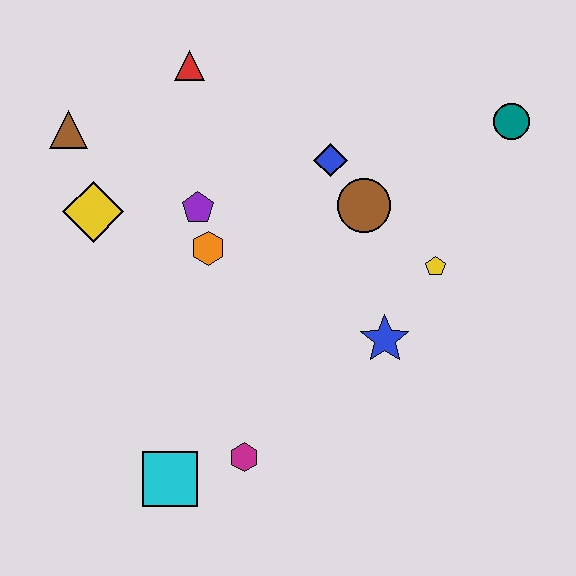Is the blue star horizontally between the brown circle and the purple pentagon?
No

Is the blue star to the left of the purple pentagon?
No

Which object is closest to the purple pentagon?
The orange hexagon is closest to the purple pentagon.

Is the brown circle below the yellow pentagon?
No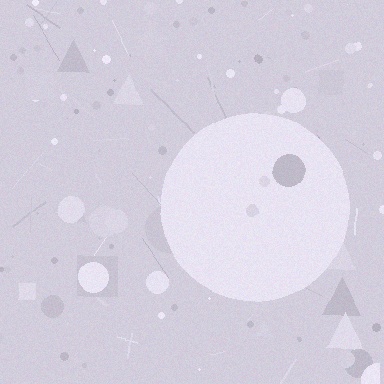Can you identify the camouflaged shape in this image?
The camouflaged shape is a circle.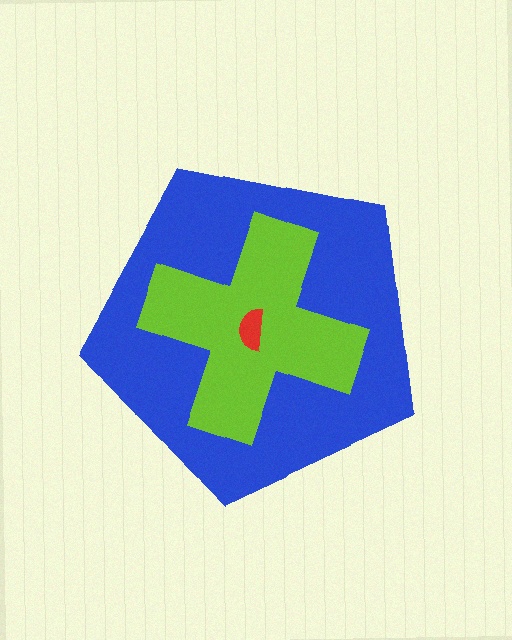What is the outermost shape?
The blue pentagon.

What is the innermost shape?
The red semicircle.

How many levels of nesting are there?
3.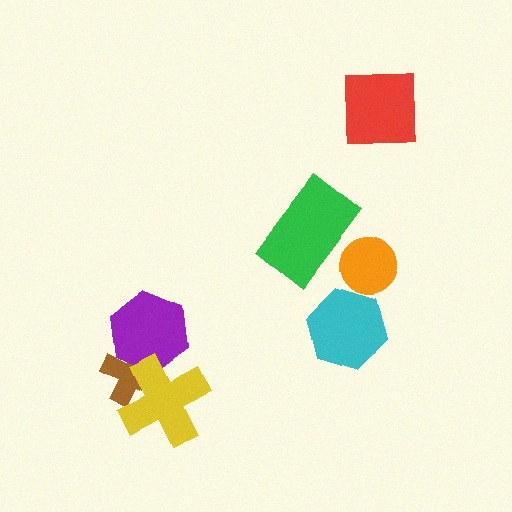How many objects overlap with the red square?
0 objects overlap with the red square.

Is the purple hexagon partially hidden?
Yes, it is partially covered by another shape.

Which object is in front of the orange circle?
The green rectangle is in front of the orange circle.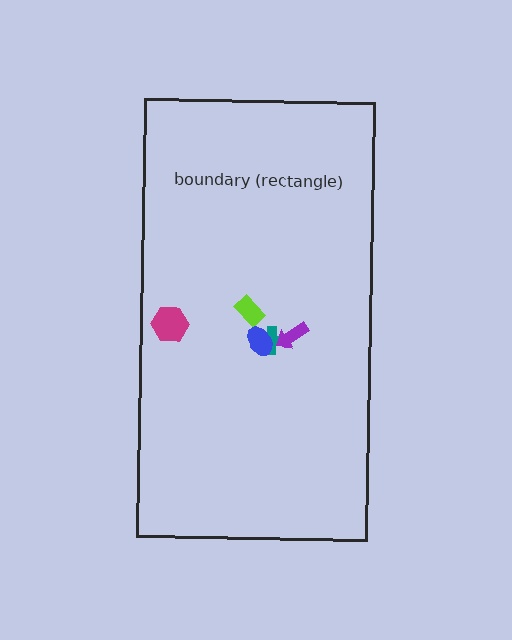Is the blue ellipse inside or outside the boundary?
Inside.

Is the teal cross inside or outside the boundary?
Inside.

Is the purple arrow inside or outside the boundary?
Inside.